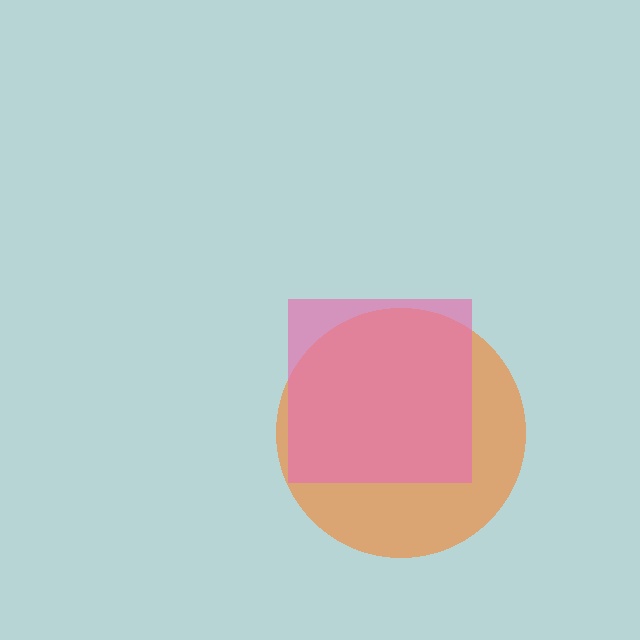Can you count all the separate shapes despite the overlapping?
Yes, there are 2 separate shapes.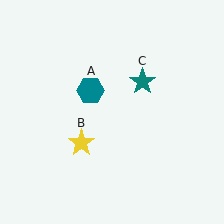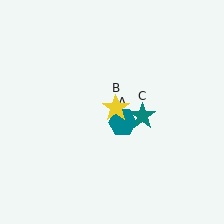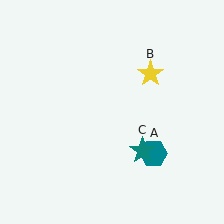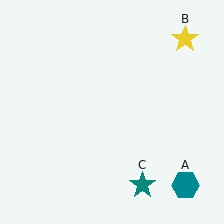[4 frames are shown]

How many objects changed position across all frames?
3 objects changed position: teal hexagon (object A), yellow star (object B), teal star (object C).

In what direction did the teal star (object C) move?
The teal star (object C) moved down.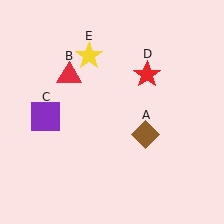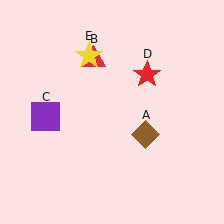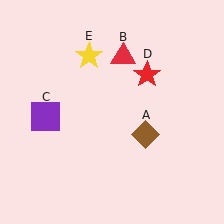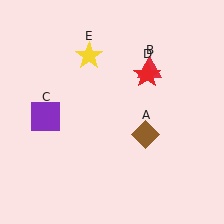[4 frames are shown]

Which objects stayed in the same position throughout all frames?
Brown diamond (object A) and purple square (object C) and red star (object D) and yellow star (object E) remained stationary.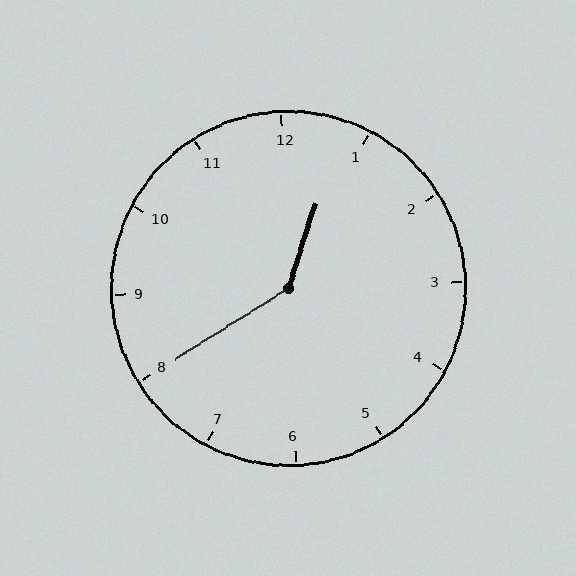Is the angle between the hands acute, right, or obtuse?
It is obtuse.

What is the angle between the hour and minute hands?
Approximately 140 degrees.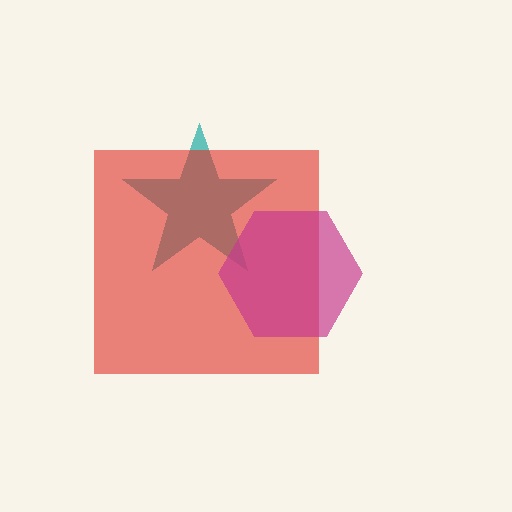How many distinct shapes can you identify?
There are 3 distinct shapes: a teal star, a red square, a magenta hexagon.